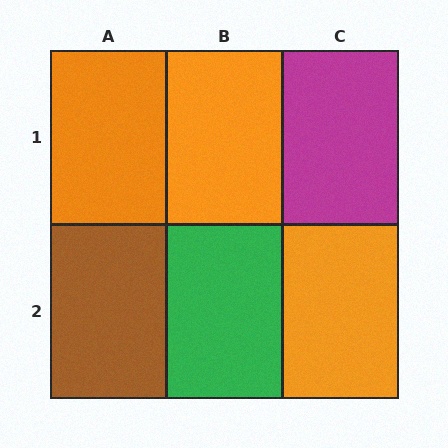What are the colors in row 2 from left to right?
Brown, green, orange.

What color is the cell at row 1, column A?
Orange.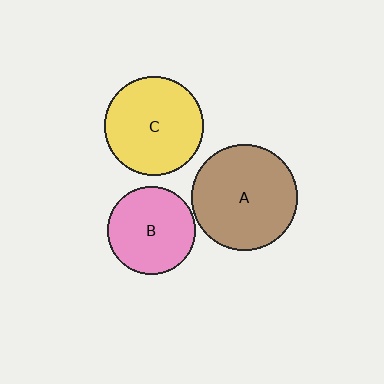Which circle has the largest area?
Circle A (brown).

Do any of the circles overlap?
No, none of the circles overlap.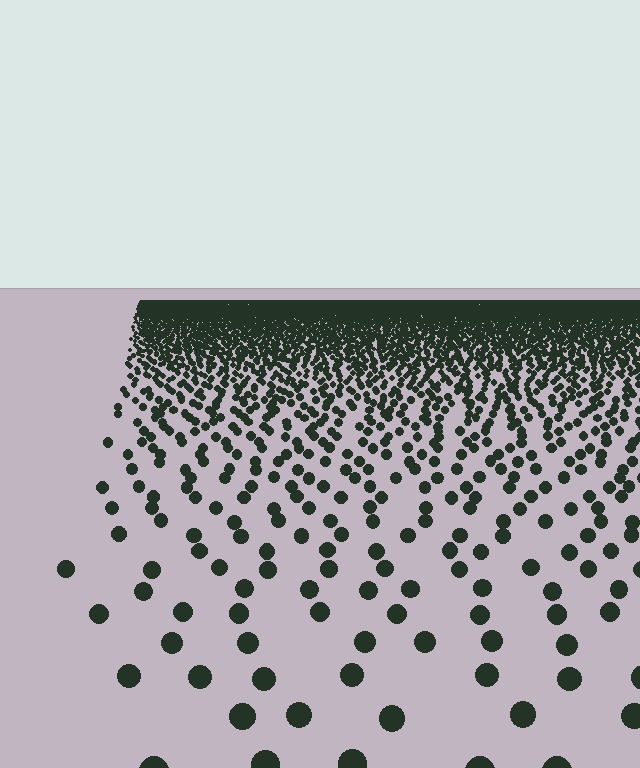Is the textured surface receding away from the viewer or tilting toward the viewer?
The surface is receding away from the viewer. Texture elements get smaller and denser toward the top.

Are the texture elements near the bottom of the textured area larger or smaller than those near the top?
Larger. Near the bottom, elements are closer to the viewer and appear at a bigger on-screen size.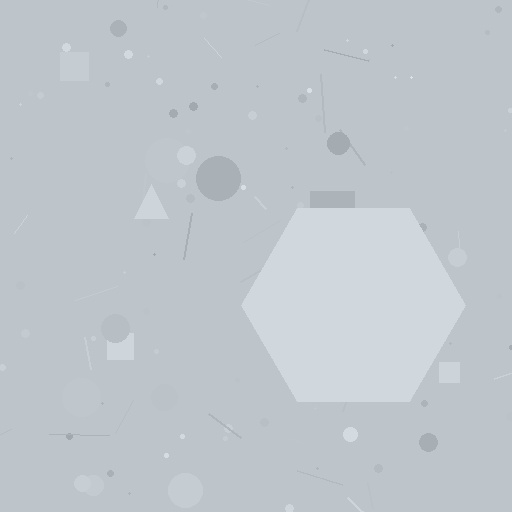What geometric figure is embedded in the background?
A hexagon is embedded in the background.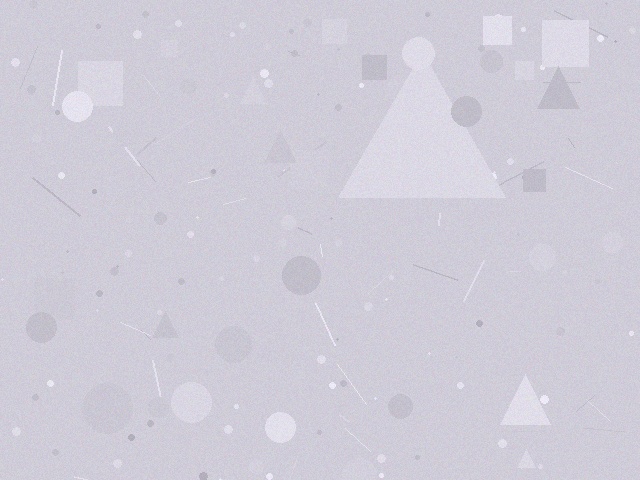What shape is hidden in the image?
A triangle is hidden in the image.